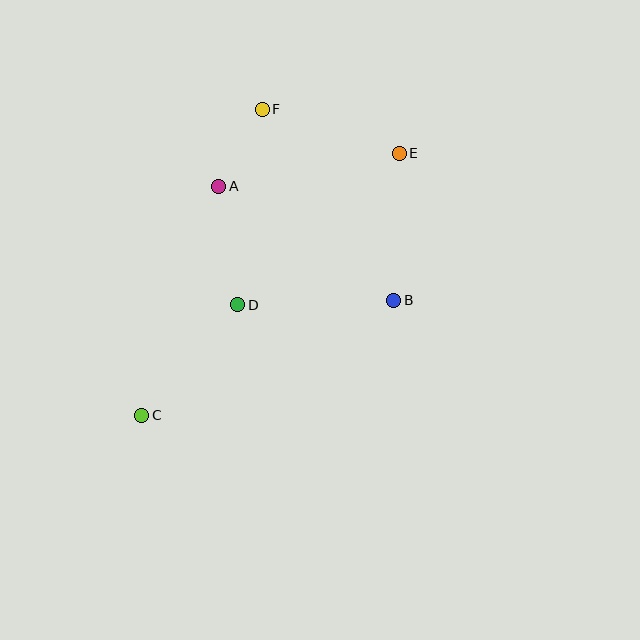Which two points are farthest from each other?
Points C and E are farthest from each other.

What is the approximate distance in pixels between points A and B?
The distance between A and B is approximately 209 pixels.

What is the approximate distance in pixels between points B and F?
The distance between B and F is approximately 232 pixels.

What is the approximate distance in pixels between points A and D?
The distance between A and D is approximately 120 pixels.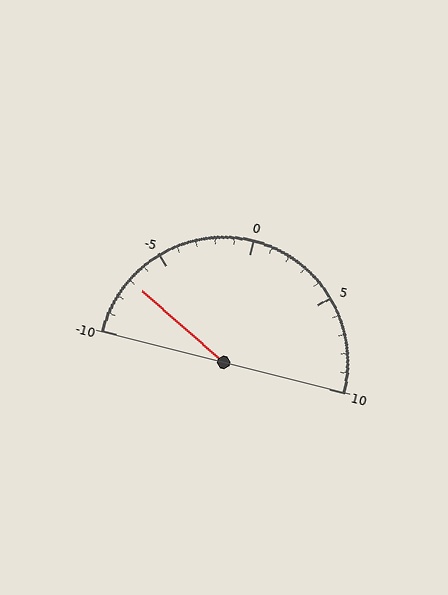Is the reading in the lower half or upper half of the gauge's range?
The reading is in the lower half of the range (-10 to 10).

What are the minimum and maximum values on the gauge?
The gauge ranges from -10 to 10.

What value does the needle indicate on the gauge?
The needle indicates approximately -7.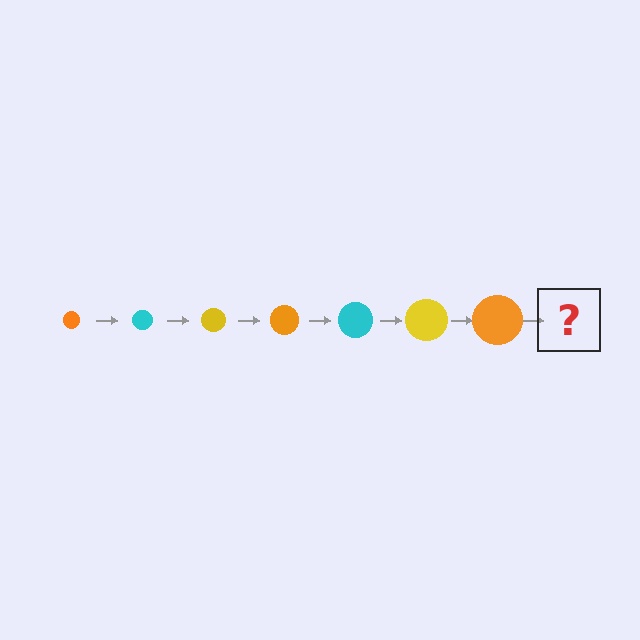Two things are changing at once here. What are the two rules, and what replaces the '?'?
The two rules are that the circle grows larger each step and the color cycles through orange, cyan, and yellow. The '?' should be a cyan circle, larger than the previous one.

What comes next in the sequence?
The next element should be a cyan circle, larger than the previous one.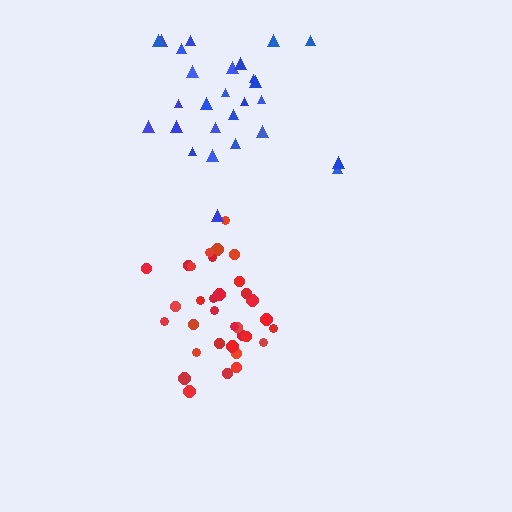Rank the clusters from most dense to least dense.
red, blue.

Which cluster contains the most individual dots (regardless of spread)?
Red (33).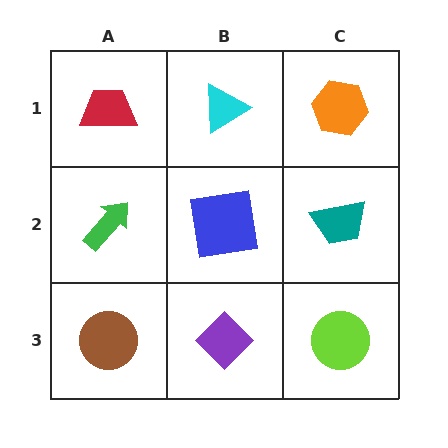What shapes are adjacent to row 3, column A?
A green arrow (row 2, column A), a purple diamond (row 3, column B).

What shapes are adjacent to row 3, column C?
A teal trapezoid (row 2, column C), a purple diamond (row 3, column B).